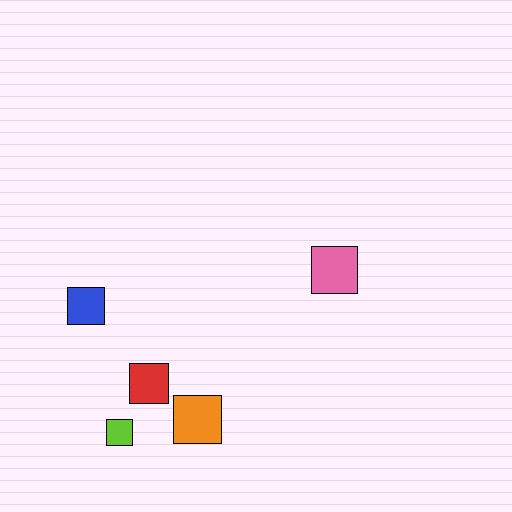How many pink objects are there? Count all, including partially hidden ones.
There is 1 pink object.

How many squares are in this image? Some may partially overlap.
There are 5 squares.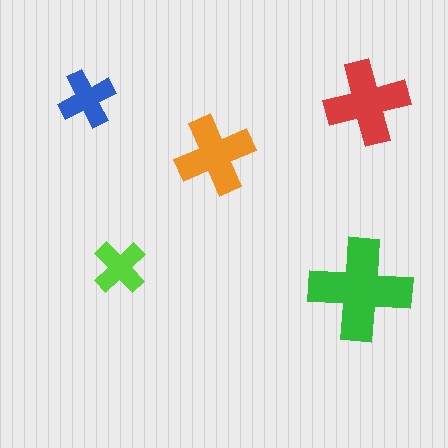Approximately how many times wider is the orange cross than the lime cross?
About 1.5 times wider.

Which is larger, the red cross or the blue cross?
The red one.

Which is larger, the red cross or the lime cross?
The red one.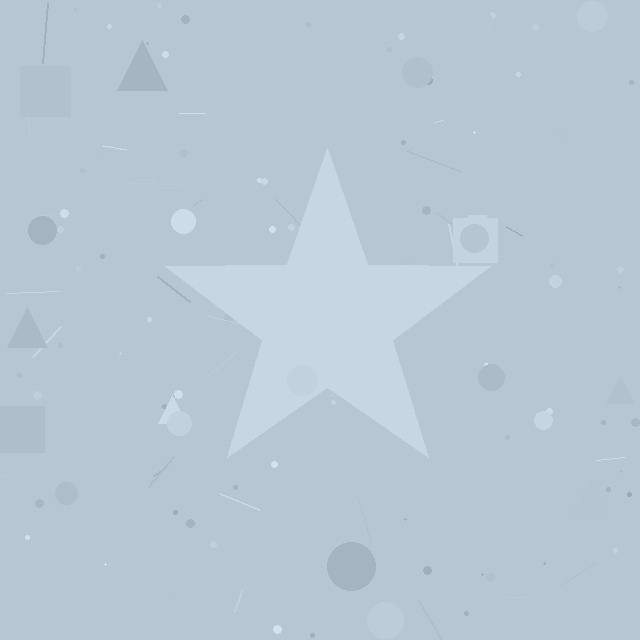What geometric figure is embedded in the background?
A star is embedded in the background.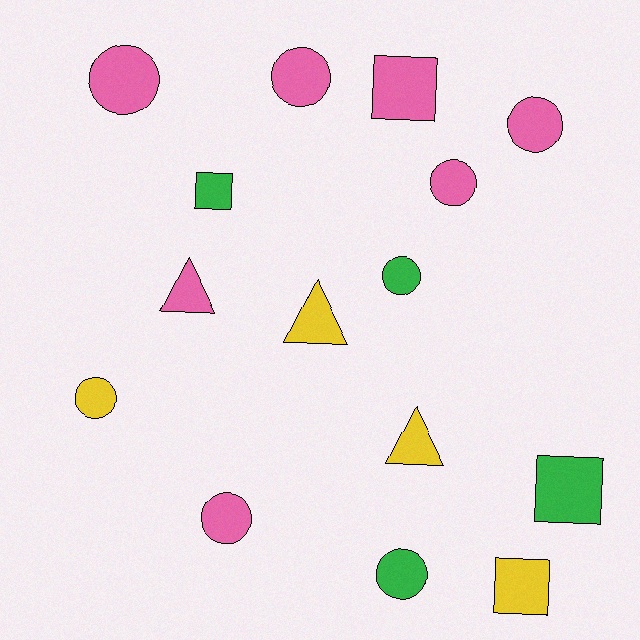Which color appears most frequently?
Pink, with 7 objects.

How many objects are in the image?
There are 15 objects.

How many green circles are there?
There are 2 green circles.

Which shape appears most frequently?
Circle, with 8 objects.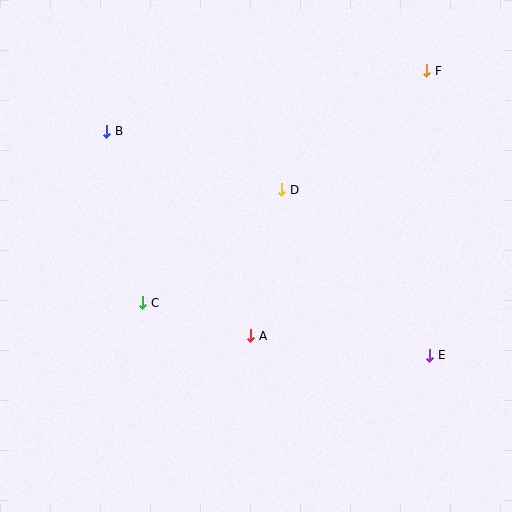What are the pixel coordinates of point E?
Point E is at (430, 355).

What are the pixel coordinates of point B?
Point B is at (107, 131).